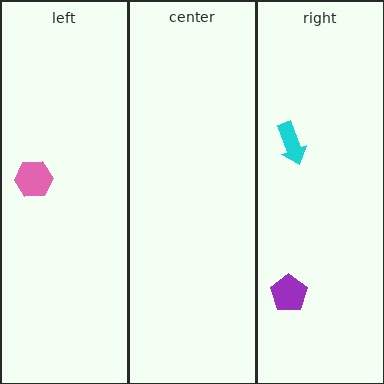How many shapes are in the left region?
1.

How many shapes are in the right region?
2.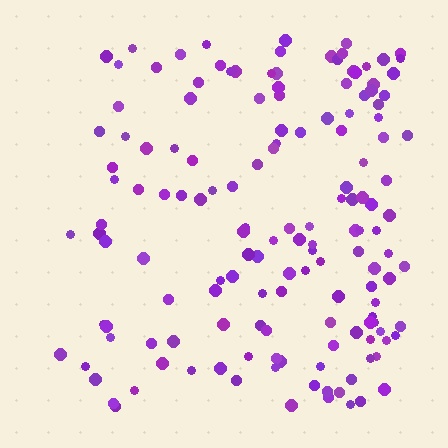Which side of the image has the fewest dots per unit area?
The left.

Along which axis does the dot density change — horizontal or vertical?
Horizontal.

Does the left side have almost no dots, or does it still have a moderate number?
Still a moderate number, just noticeably fewer than the right.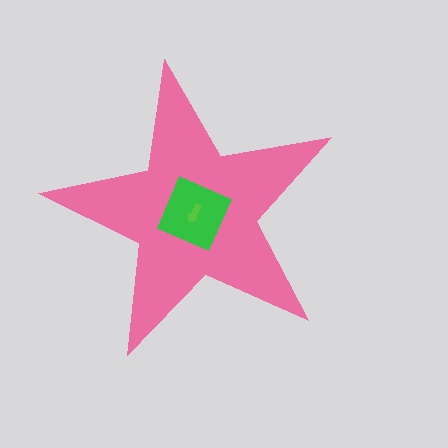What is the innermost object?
The lime arrow.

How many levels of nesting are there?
3.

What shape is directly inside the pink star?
The green diamond.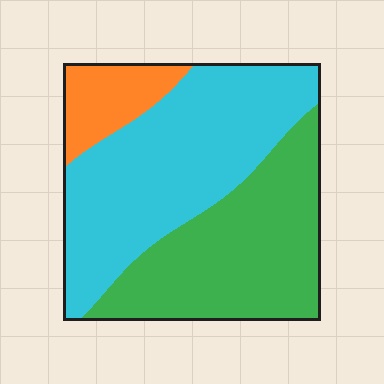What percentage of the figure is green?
Green covers about 40% of the figure.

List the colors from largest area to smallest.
From largest to smallest: cyan, green, orange.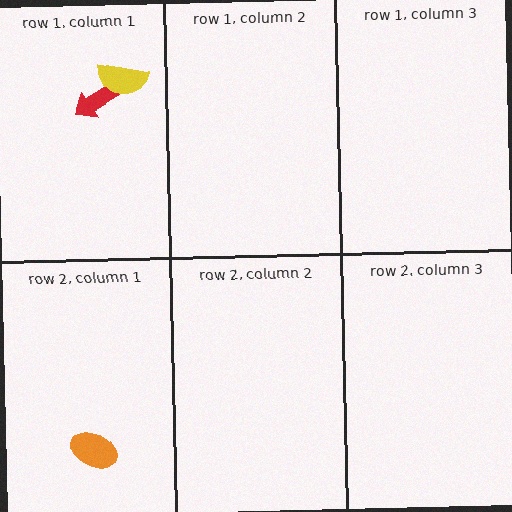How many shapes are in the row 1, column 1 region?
2.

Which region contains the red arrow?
The row 1, column 1 region.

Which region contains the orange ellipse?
The row 2, column 1 region.